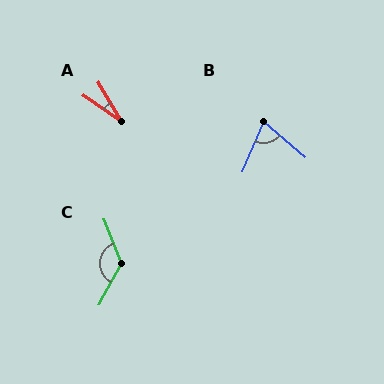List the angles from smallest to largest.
A (25°), B (73°), C (130°).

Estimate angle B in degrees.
Approximately 73 degrees.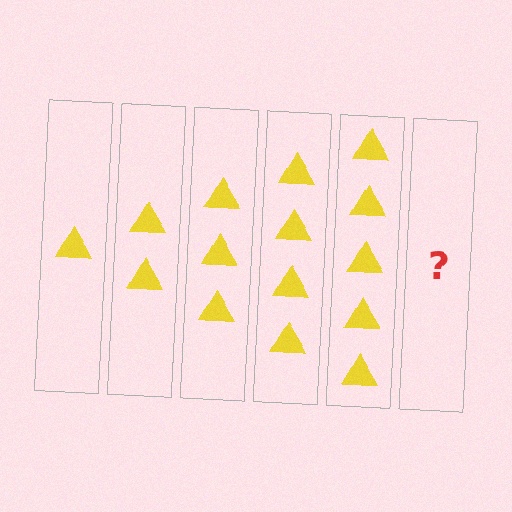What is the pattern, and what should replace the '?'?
The pattern is that each step adds one more triangle. The '?' should be 6 triangles.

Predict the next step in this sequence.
The next step is 6 triangles.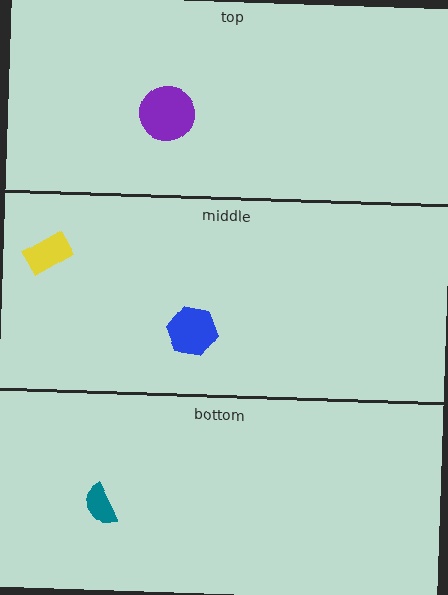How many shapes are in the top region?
1.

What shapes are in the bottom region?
The teal semicircle.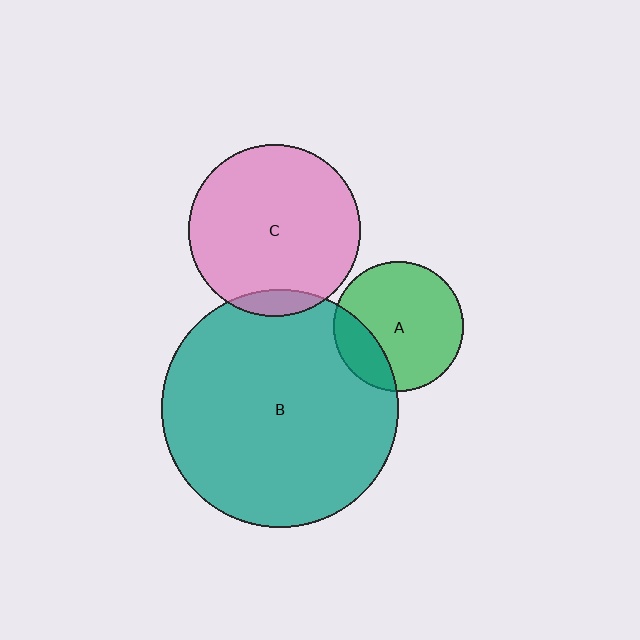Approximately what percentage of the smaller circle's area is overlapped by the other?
Approximately 10%.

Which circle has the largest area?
Circle B (teal).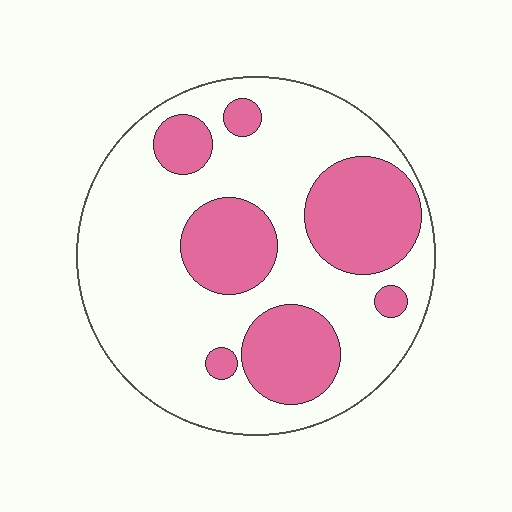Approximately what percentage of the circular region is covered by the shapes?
Approximately 30%.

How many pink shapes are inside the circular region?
7.